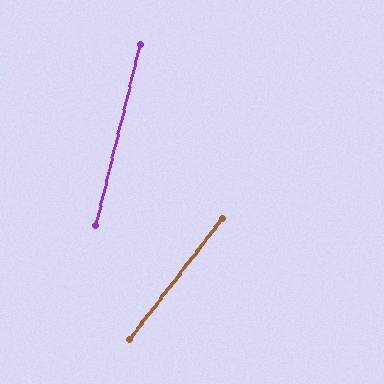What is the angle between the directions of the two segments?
Approximately 24 degrees.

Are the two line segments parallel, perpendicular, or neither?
Neither parallel nor perpendicular — they differ by about 24°.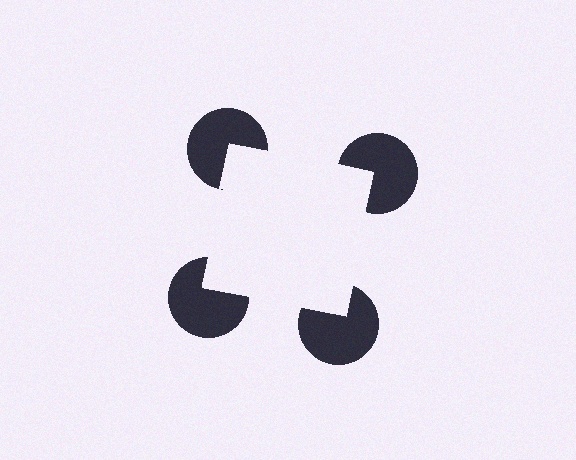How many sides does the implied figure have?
4 sides.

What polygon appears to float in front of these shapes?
An illusory square — its edges are inferred from the aligned wedge cuts in the pac-man discs, not physically drawn.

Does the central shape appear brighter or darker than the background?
It typically appears slightly brighter than the background, even though no actual brightness change is drawn.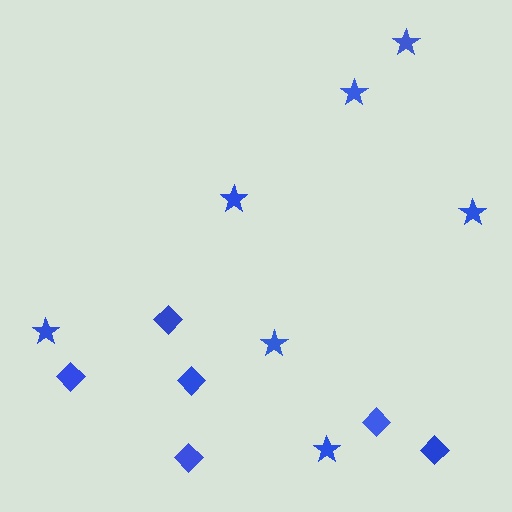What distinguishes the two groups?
There are 2 groups: one group of diamonds (6) and one group of stars (7).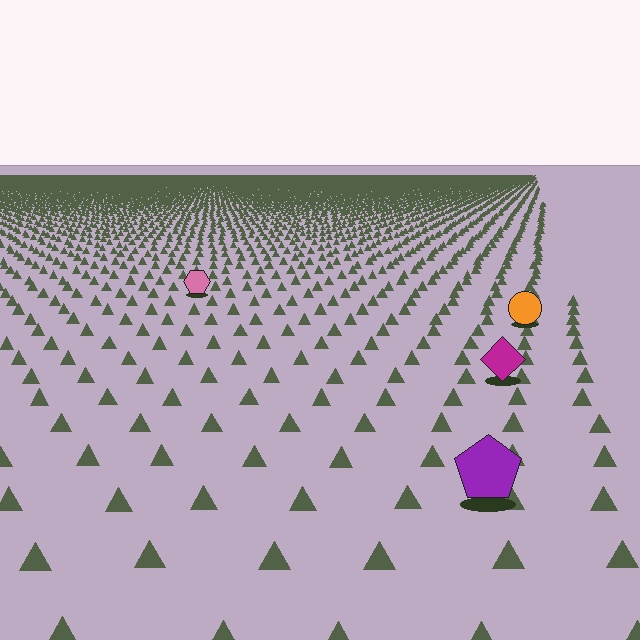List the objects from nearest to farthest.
From nearest to farthest: the purple pentagon, the magenta diamond, the orange circle, the pink hexagon.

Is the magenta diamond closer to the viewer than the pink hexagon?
Yes. The magenta diamond is closer — you can tell from the texture gradient: the ground texture is coarser near it.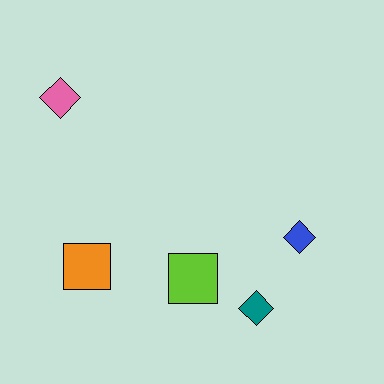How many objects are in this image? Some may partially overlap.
There are 5 objects.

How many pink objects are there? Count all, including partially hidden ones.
There is 1 pink object.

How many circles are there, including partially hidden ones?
There are no circles.